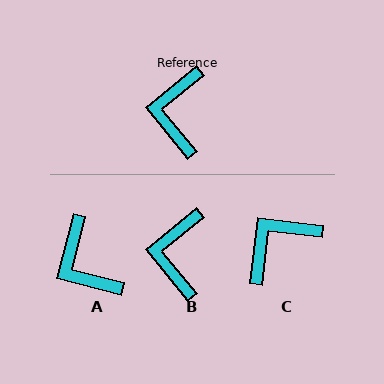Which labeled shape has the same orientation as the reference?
B.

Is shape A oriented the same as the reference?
No, it is off by about 36 degrees.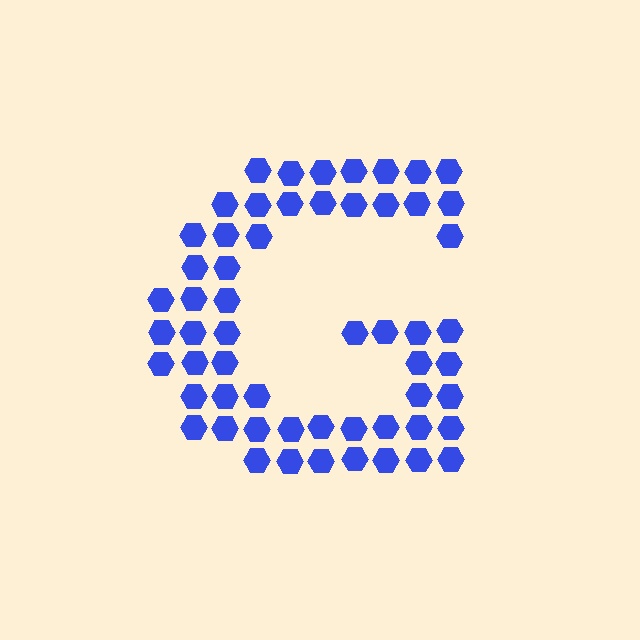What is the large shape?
The large shape is the letter G.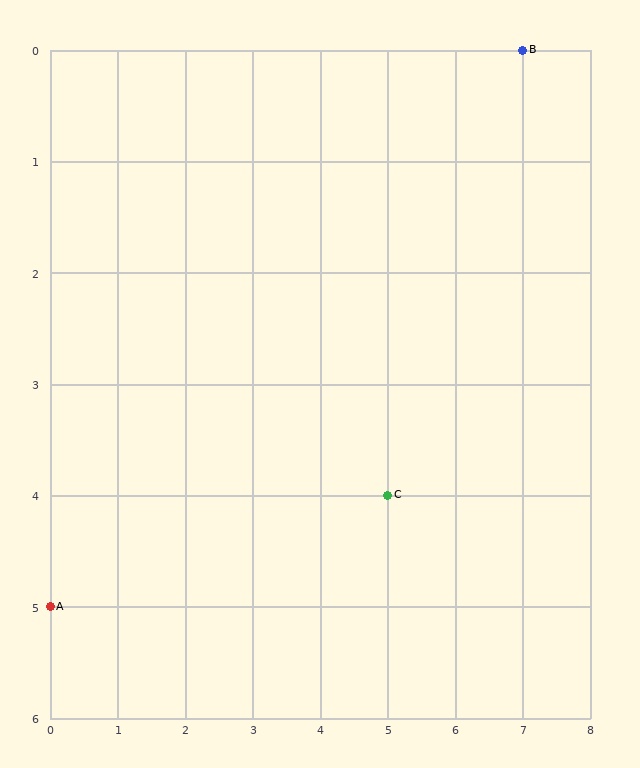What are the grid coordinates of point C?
Point C is at grid coordinates (5, 4).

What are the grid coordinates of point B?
Point B is at grid coordinates (7, 0).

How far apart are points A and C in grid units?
Points A and C are 5 columns and 1 row apart (about 5.1 grid units diagonally).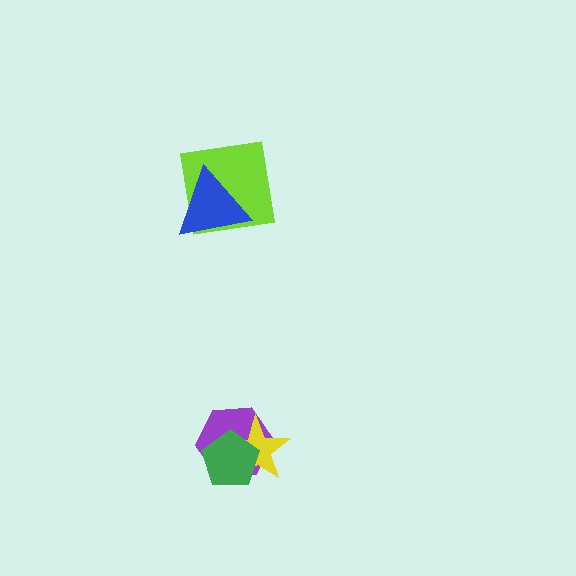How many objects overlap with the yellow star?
2 objects overlap with the yellow star.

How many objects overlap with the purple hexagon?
2 objects overlap with the purple hexagon.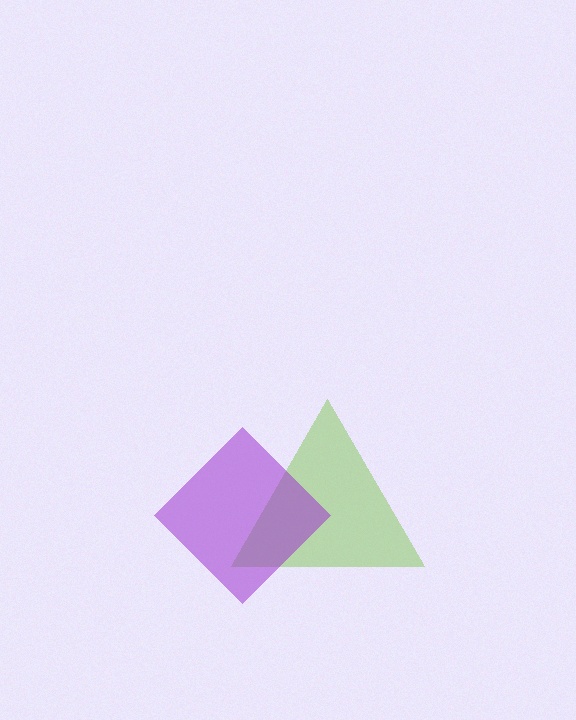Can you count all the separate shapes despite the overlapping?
Yes, there are 2 separate shapes.